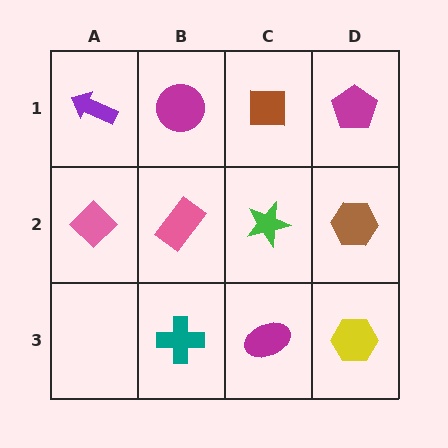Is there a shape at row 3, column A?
No, that cell is empty.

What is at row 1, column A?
A purple arrow.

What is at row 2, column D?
A brown hexagon.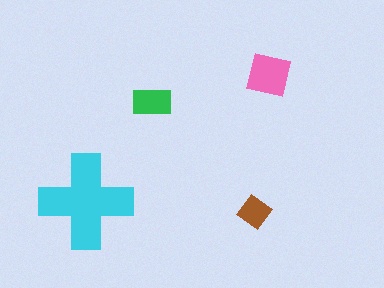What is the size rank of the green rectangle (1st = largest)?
3rd.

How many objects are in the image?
There are 4 objects in the image.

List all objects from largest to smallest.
The cyan cross, the pink square, the green rectangle, the brown diamond.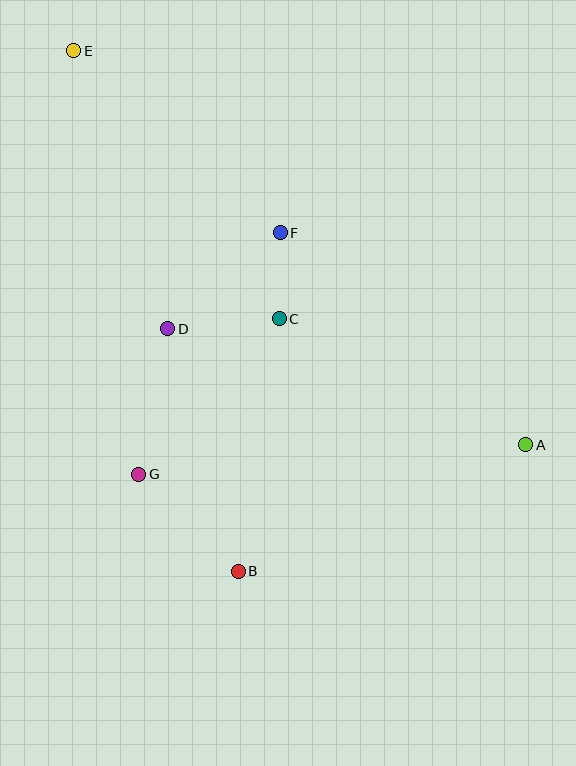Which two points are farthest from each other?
Points A and E are farthest from each other.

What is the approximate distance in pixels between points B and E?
The distance between B and E is approximately 546 pixels.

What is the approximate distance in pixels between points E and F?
The distance between E and F is approximately 275 pixels.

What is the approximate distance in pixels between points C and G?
The distance between C and G is approximately 210 pixels.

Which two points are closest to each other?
Points C and F are closest to each other.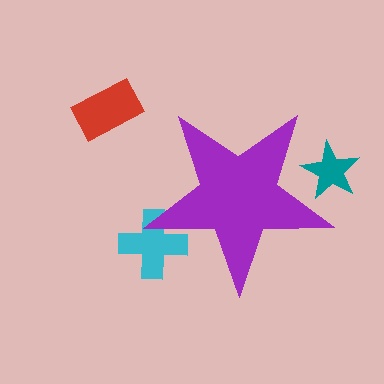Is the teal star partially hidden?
Yes, the teal star is partially hidden behind the purple star.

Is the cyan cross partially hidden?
Yes, the cyan cross is partially hidden behind the purple star.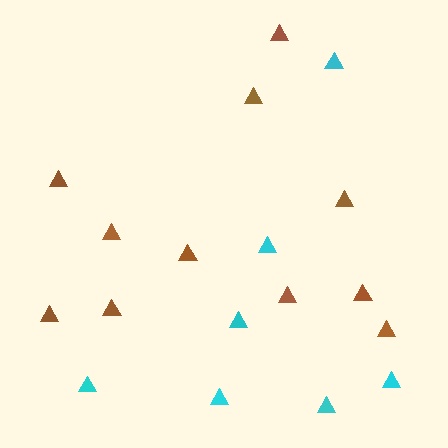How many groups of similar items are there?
There are 2 groups: one group of cyan triangles (7) and one group of brown triangles (11).